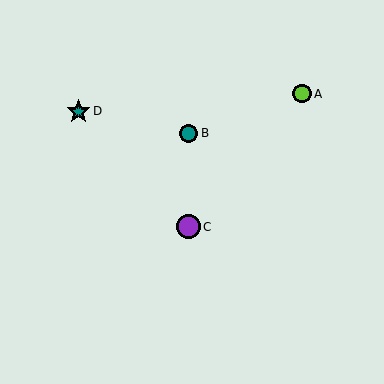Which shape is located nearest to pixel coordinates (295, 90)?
The lime circle (labeled A) at (302, 94) is nearest to that location.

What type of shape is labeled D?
Shape D is a teal star.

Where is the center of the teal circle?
The center of the teal circle is at (189, 133).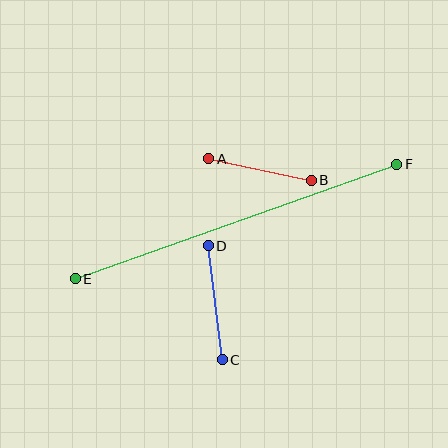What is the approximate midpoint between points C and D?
The midpoint is at approximately (215, 303) pixels.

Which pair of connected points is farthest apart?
Points E and F are farthest apart.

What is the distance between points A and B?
The distance is approximately 105 pixels.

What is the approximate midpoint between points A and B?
The midpoint is at approximately (260, 169) pixels.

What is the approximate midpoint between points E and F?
The midpoint is at approximately (236, 222) pixels.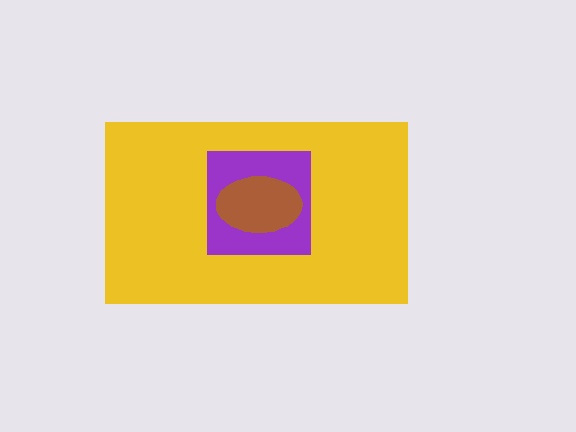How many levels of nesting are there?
3.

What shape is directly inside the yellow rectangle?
The purple square.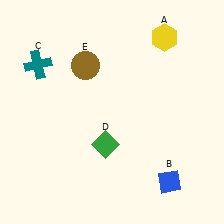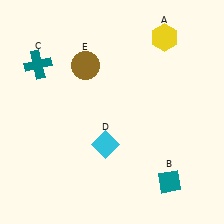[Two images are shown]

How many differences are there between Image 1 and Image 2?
There are 2 differences between the two images.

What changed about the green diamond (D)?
In Image 1, D is green. In Image 2, it changed to cyan.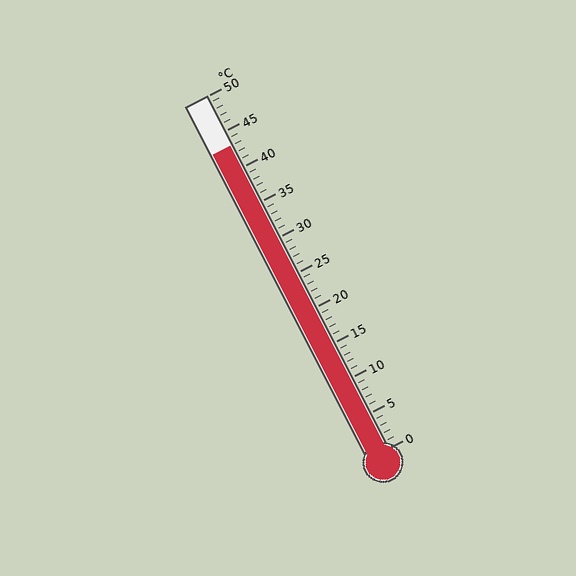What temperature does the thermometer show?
The thermometer shows approximately 43°C.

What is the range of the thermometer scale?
The thermometer scale ranges from 0°C to 50°C.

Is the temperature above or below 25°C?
The temperature is above 25°C.